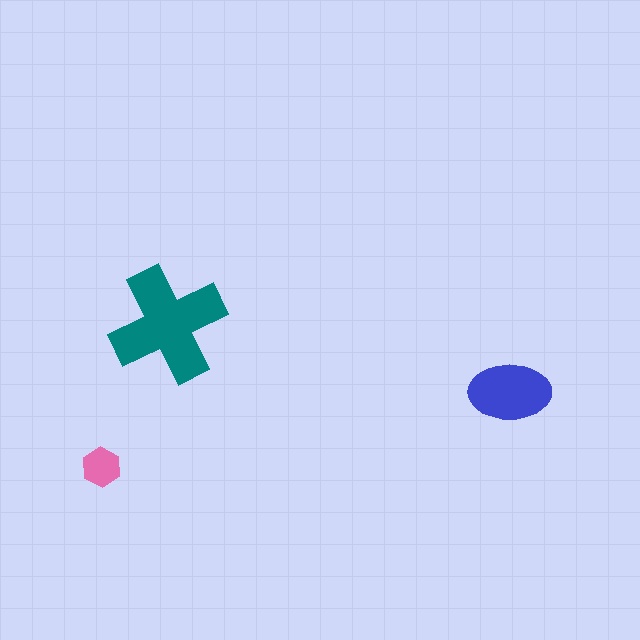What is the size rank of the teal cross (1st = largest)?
1st.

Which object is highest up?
The teal cross is topmost.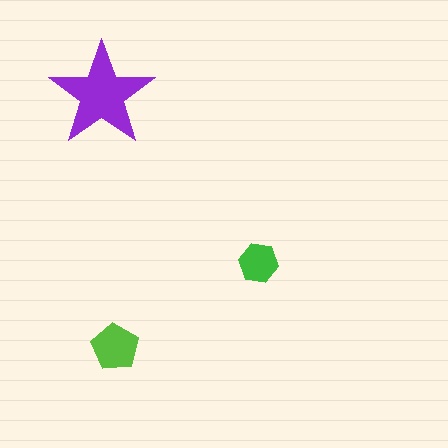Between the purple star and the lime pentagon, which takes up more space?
The purple star.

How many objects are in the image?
There are 3 objects in the image.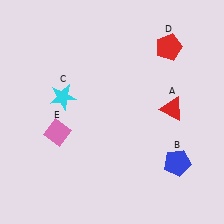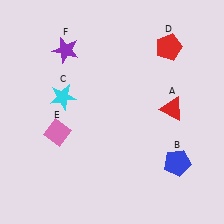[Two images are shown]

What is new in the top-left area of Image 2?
A purple star (F) was added in the top-left area of Image 2.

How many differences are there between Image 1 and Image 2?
There is 1 difference between the two images.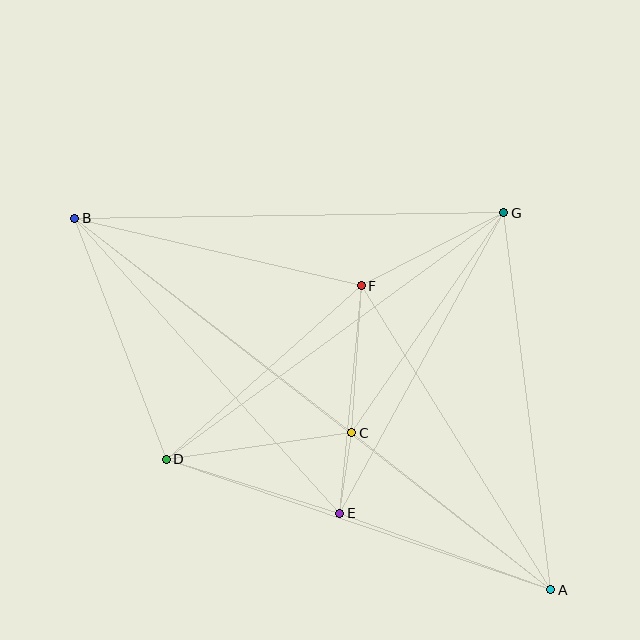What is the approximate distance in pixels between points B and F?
The distance between B and F is approximately 294 pixels.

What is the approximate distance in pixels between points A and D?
The distance between A and D is approximately 406 pixels.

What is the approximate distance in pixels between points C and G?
The distance between C and G is approximately 267 pixels.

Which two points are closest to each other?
Points C and E are closest to each other.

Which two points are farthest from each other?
Points A and B are farthest from each other.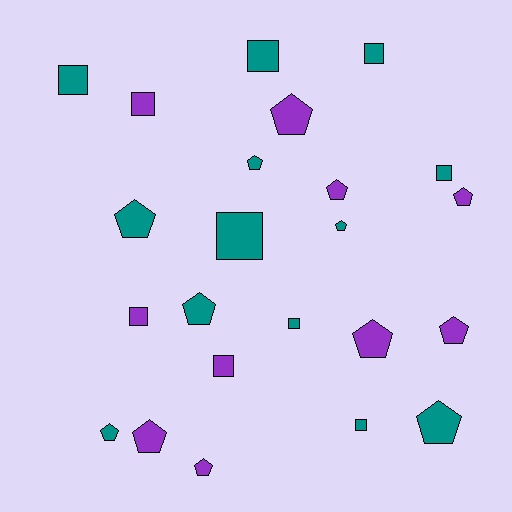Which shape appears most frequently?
Pentagon, with 13 objects.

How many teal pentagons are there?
There are 6 teal pentagons.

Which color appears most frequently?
Teal, with 13 objects.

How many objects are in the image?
There are 23 objects.